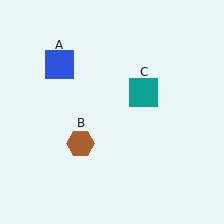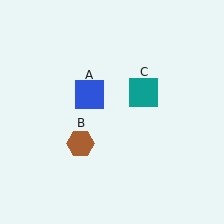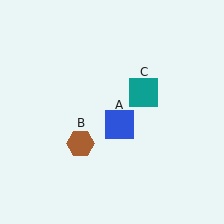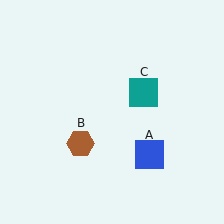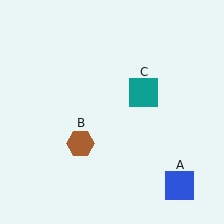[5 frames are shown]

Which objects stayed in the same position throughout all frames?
Brown hexagon (object B) and teal square (object C) remained stationary.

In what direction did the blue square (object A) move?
The blue square (object A) moved down and to the right.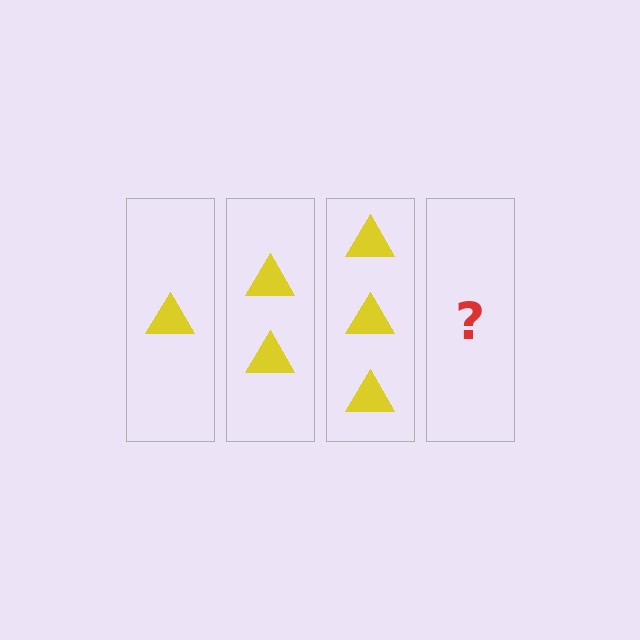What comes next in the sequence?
The next element should be 4 triangles.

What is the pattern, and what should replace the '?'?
The pattern is that each step adds one more triangle. The '?' should be 4 triangles.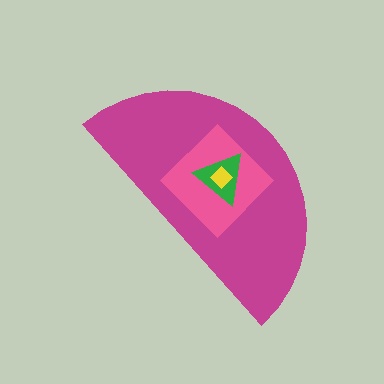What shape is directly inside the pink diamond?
The green triangle.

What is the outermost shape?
The magenta semicircle.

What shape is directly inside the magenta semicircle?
The pink diamond.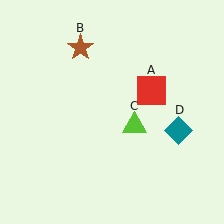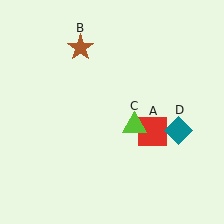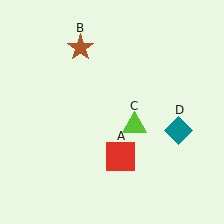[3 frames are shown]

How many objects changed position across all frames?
1 object changed position: red square (object A).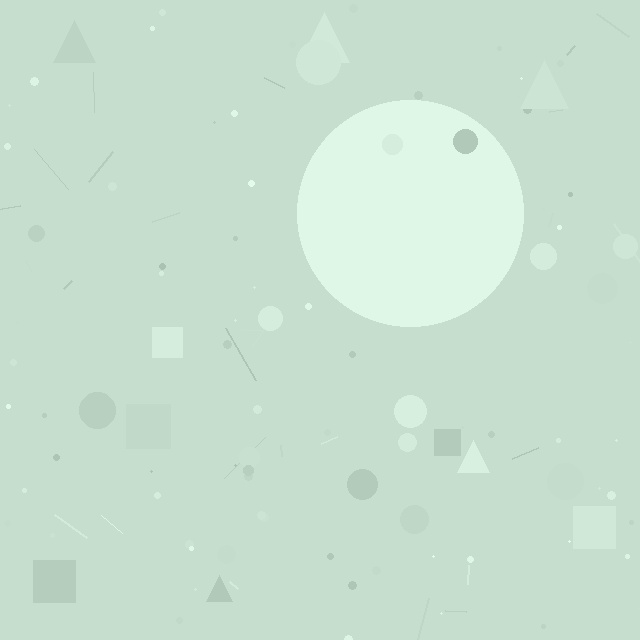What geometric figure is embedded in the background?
A circle is embedded in the background.